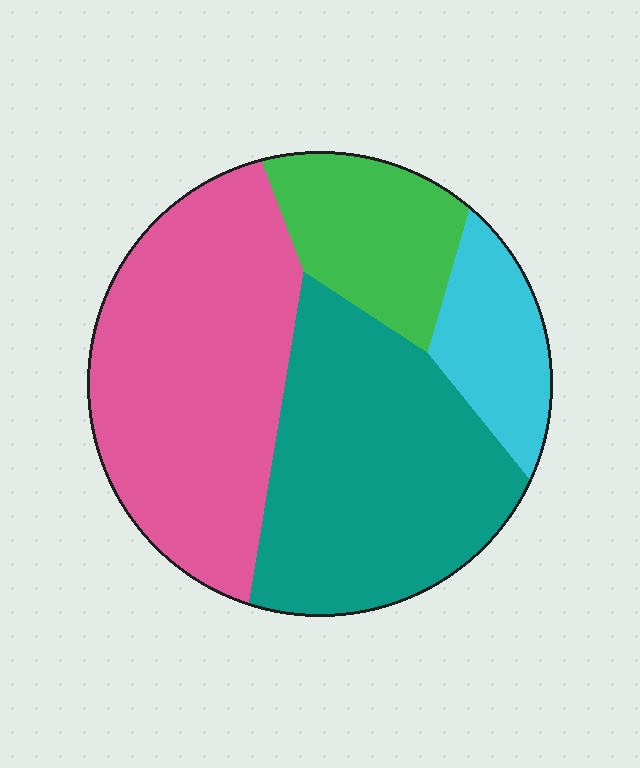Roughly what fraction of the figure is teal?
Teal takes up about one third (1/3) of the figure.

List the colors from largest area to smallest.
From largest to smallest: pink, teal, green, cyan.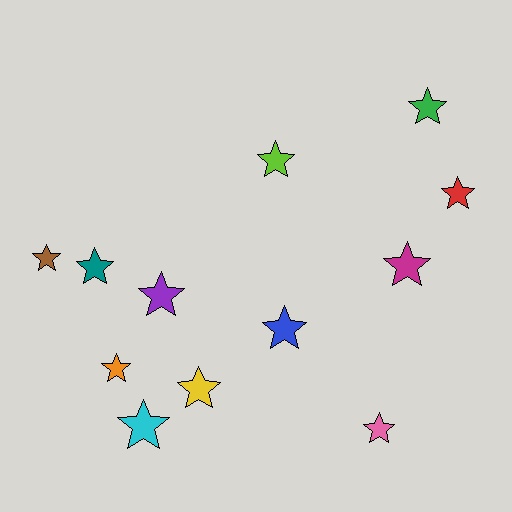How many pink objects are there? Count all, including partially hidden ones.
There is 1 pink object.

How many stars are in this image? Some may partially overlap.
There are 12 stars.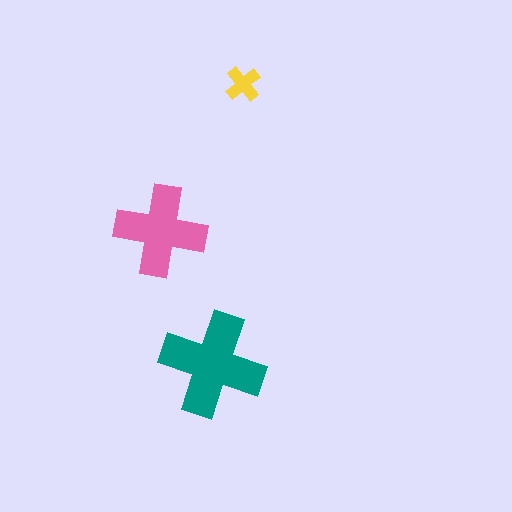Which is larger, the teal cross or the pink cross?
The teal one.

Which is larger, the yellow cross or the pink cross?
The pink one.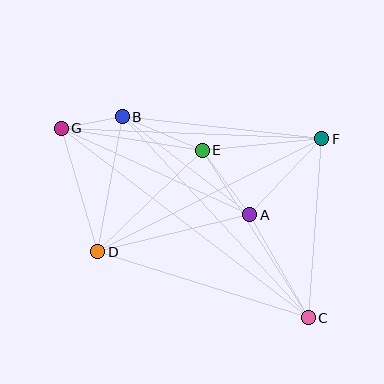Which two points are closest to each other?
Points B and G are closest to each other.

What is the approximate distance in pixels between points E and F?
The distance between E and F is approximately 120 pixels.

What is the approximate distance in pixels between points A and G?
The distance between A and G is approximately 207 pixels.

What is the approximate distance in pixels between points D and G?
The distance between D and G is approximately 129 pixels.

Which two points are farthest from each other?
Points C and G are farthest from each other.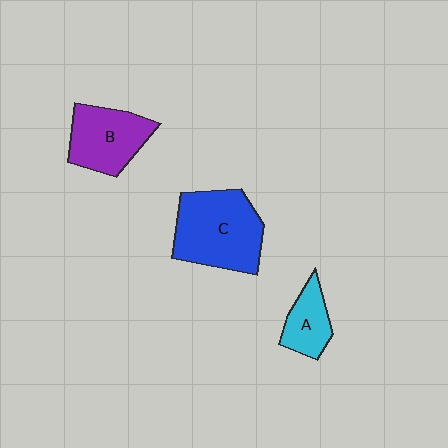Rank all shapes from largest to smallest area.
From largest to smallest: C (blue), B (purple), A (cyan).